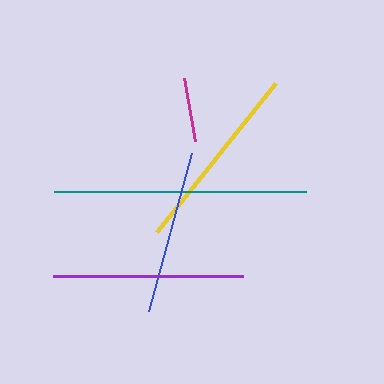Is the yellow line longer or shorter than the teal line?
The teal line is longer than the yellow line.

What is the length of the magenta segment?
The magenta segment is approximately 64 pixels long.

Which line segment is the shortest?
The magenta line is the shortest at approximately 64 pixels.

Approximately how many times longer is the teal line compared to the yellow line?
The teal line is approximately 1.3 times the length of the yellow line.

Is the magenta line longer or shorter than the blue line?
The blue line is longer than the magenta line.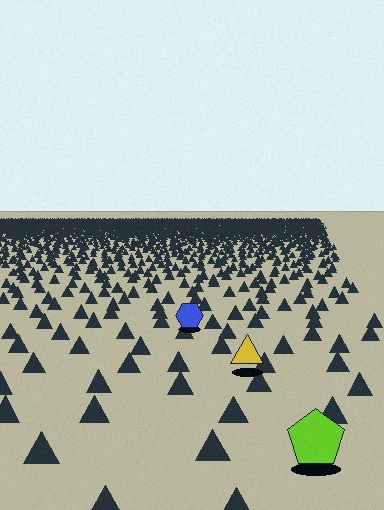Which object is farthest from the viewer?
The blue hexagon is farthest from the viewer. It appears smaller and the ground texture around it is denser.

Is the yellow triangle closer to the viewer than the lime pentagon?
No. The lime pentagon is closer — you can tell from the texture gradient: the ground texture is coarser near it.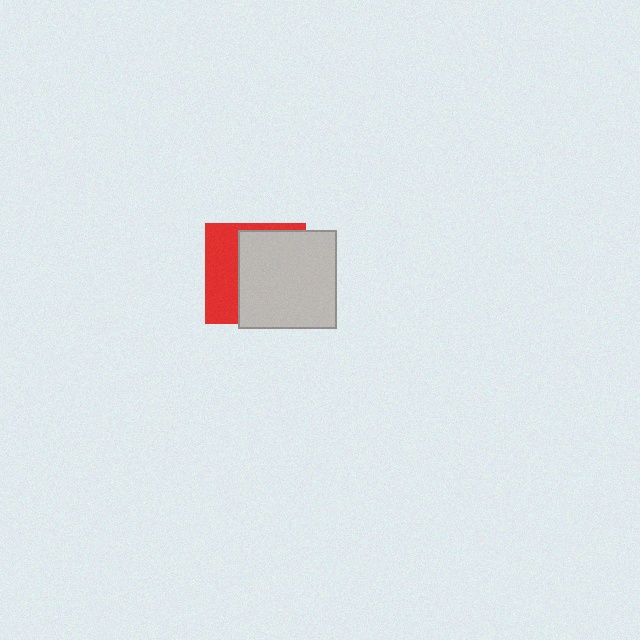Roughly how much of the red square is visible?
A small part of it is visible (roughly 36%).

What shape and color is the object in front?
The object in front is a light gray square.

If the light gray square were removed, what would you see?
You would see the complete red square.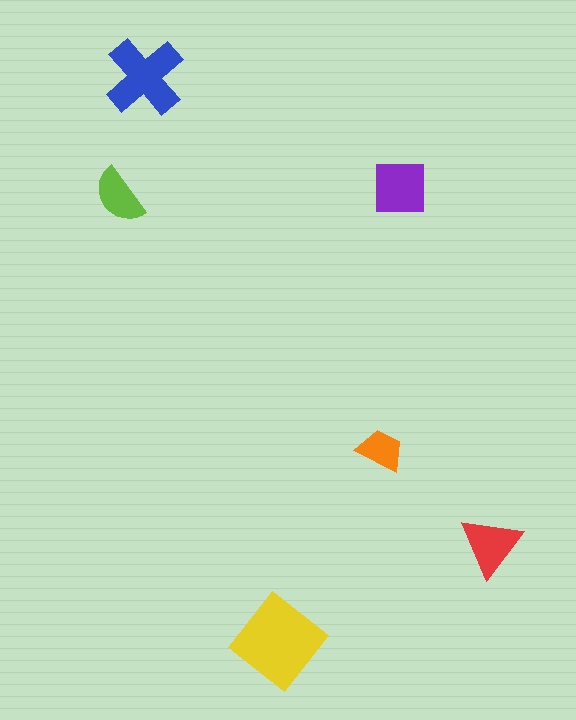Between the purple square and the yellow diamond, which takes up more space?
The yellow diamond.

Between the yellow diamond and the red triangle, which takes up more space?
The yellow diamond.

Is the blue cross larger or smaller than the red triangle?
Larger.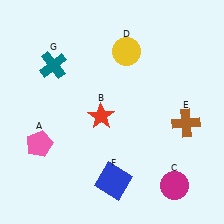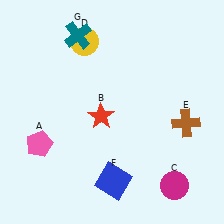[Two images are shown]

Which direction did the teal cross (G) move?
The teal cross (G) moved up.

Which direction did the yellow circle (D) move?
The yellow circle (D) moved left.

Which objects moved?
The objects that moved are: the yellow circle (D), the teal cross (G).